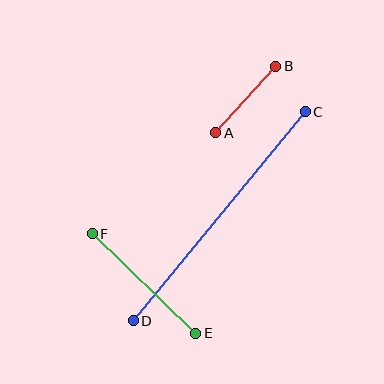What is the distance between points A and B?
The distance is approximately 89 pixels.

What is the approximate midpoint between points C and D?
The midpoint is at approximately (219, 216) pixels.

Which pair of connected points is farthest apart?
Points C and D are farthest apart.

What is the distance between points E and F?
The distance is approximately 144 pixels.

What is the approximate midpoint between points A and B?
The midpoint is at approximately (246, 99) pixels.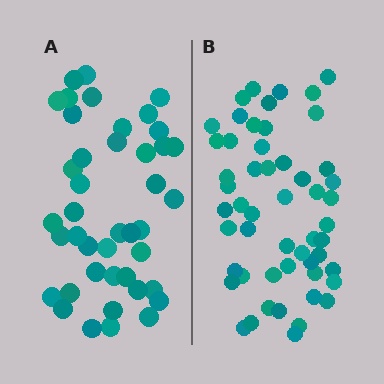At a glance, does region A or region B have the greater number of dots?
Region B (the right region) has more dots.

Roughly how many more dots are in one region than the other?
Region B has roughly 12 or so more dots than region A.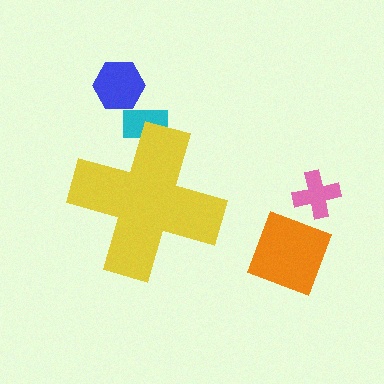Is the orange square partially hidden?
No, the orange square is fully visible.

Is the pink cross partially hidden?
No, the pink cross is fully visible.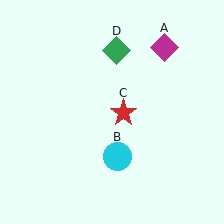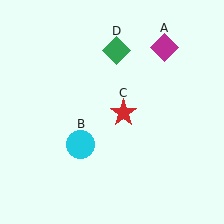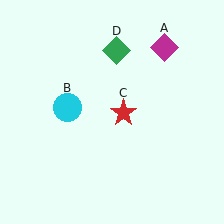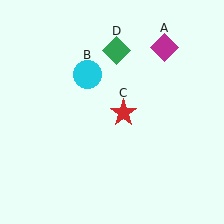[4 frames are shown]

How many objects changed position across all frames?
1 object changed position: cyan circle (object B).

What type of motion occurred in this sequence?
The cyan circle (object B) rotated clockwise around the center of the scene.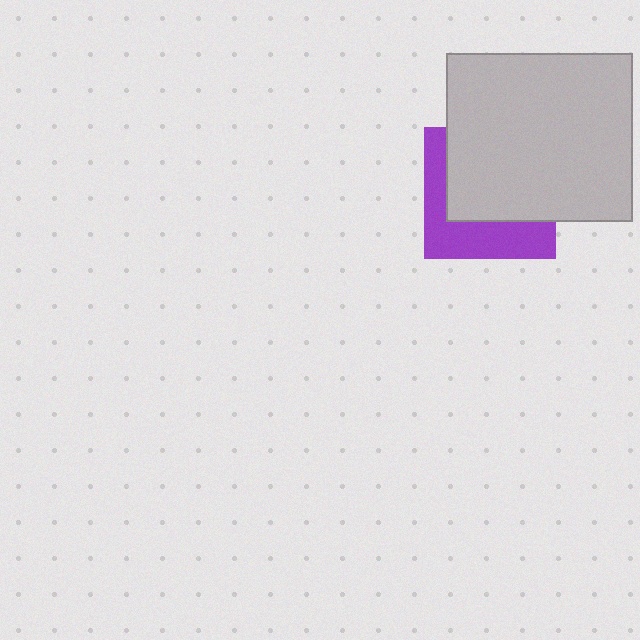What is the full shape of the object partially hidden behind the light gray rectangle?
The partially hidden object is a purple square.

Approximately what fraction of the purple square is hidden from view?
Roughly 59% of the purple square is hidden behind the light gray rectangle.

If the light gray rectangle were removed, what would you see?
You would see the complete purple square.